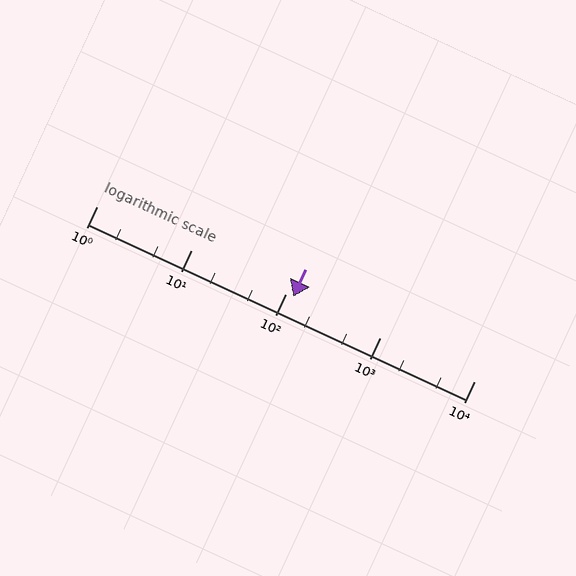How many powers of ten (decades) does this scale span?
The scale spans 4 decades, from 1 to 10000.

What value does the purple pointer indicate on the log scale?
The pointer indicates approximately 120.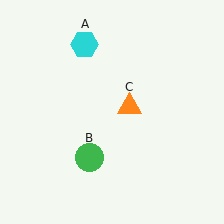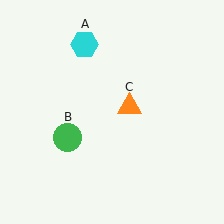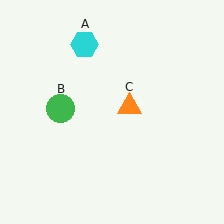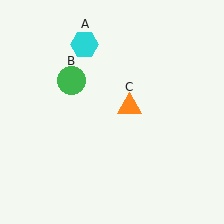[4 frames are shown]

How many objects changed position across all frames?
1 object changed position: green circle (object B).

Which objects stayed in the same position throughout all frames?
Cyan hexagon (object A) and orange triangle (object C) remained stationary.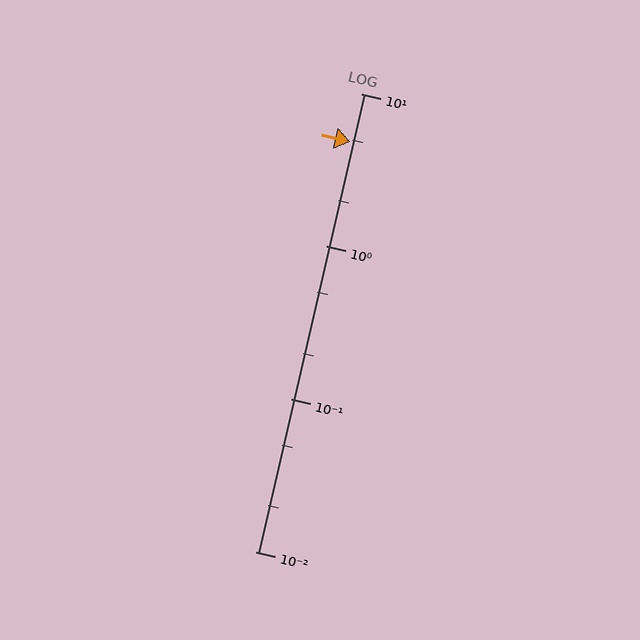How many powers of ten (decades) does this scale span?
The scale spans 3 decades, from 0.01 to 10.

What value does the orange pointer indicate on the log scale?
The pointer indicates approximately 4.8.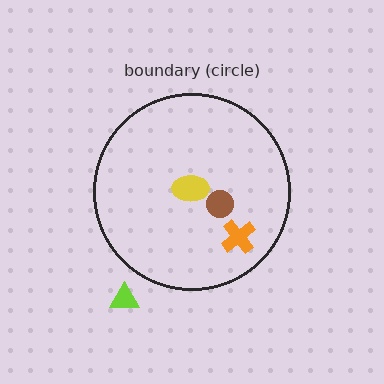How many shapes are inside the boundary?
3 inside, 1 outside.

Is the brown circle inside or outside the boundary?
Inside.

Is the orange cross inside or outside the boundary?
Inside.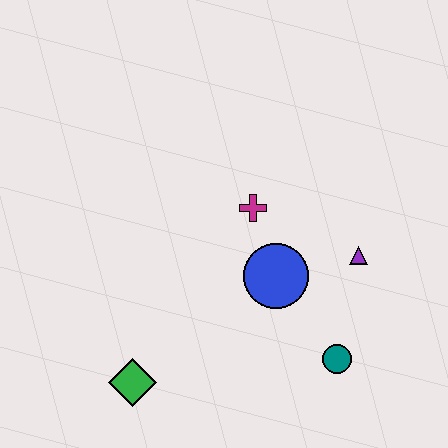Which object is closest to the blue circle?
The magenta cross is closest to the blue circle.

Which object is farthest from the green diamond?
The purple triangle is farthest from the green diamond.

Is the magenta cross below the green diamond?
No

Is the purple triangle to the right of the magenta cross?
Yes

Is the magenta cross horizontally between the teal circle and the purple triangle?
No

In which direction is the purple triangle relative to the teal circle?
The purple triangle is above the teal circle.